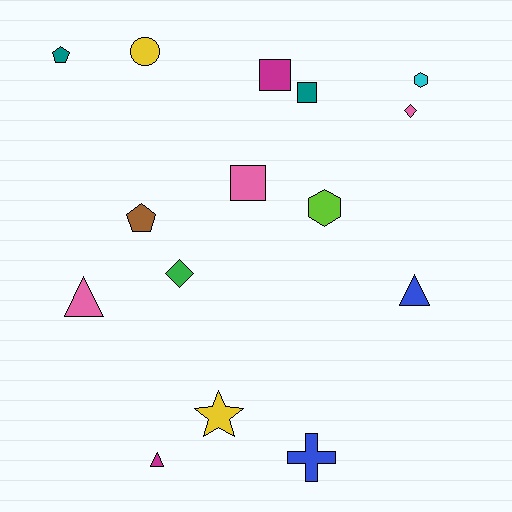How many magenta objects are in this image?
There are 2 magenta objects.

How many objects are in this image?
There are 15 objects.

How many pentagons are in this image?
There are 2 pentagons.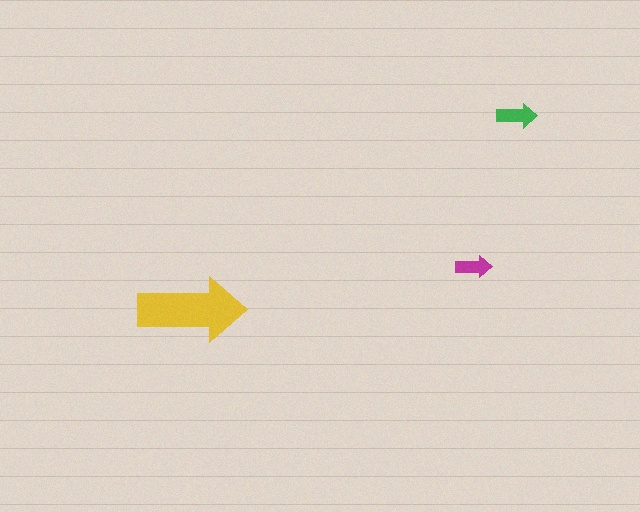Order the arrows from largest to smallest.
the yellow one, the green one, the magenta one.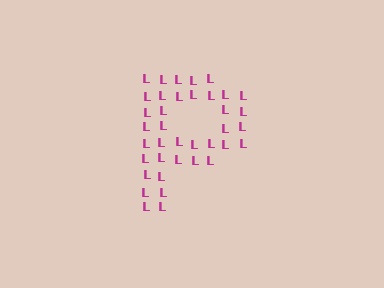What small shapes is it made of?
It is made of small letter L's.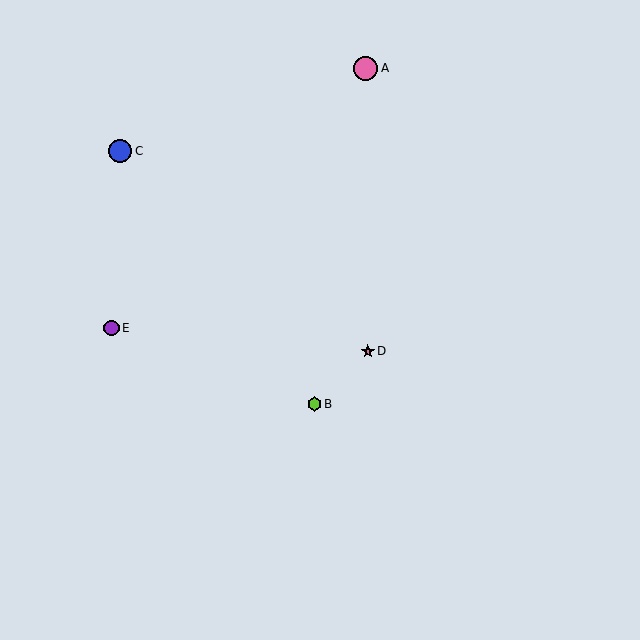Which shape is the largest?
The pink circle (labeled A) is the largest.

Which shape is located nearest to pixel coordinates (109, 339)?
The purple circle (labeled E) at (111, 328) is nearest to that location.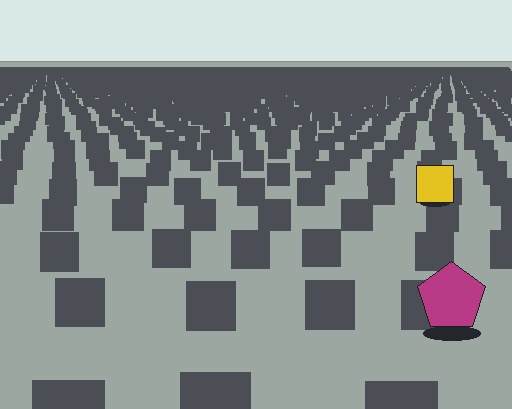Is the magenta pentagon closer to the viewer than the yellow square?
Yes. The magenta pentagon is closer — you can tell from the texture gradient: the ground texture is coarser near it.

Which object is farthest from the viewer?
The yellow square is farthest from the viewer. It appears smaller and the ground texture around it is denser.